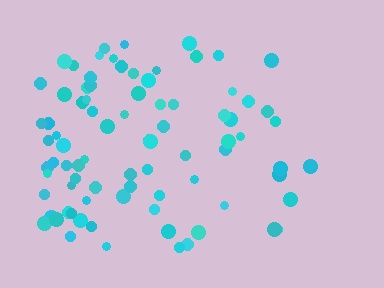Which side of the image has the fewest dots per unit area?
The right.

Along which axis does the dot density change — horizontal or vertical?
Horizontal.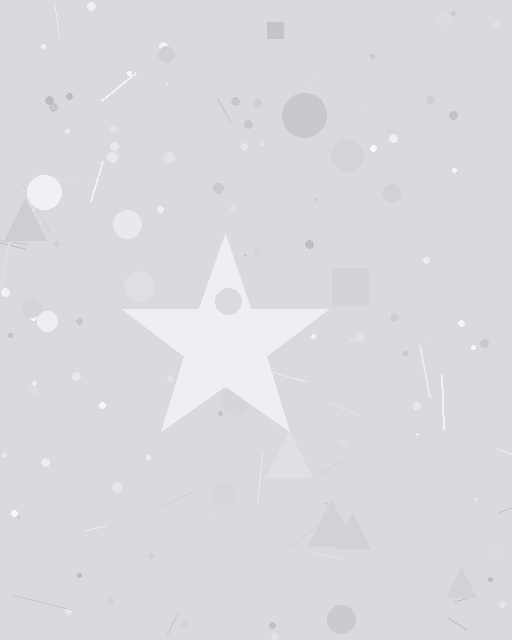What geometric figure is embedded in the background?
A star is embedded in the background.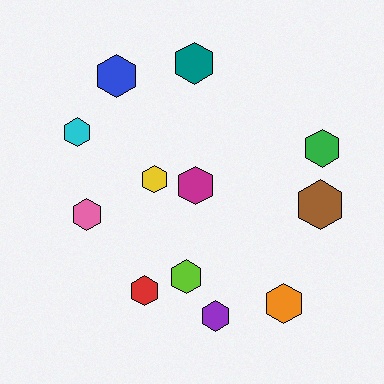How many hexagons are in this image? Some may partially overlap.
There are 12 hexagons.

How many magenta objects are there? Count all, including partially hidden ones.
There is 1 magenta object.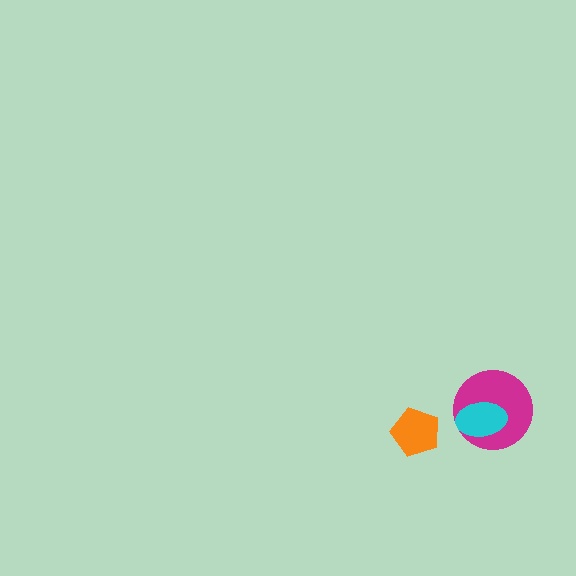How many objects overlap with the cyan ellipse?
1 object overlaps with the cyan ellipse.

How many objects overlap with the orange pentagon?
0 objects overlap with the orange pentagon.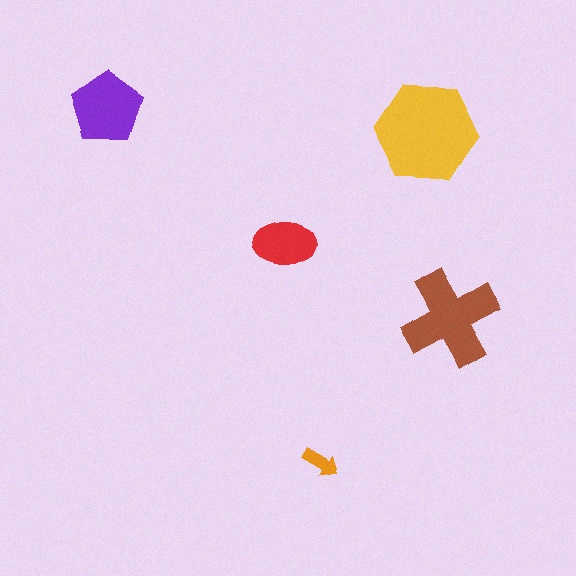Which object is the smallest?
The orange arrow.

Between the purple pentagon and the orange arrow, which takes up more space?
The purple pentagon.